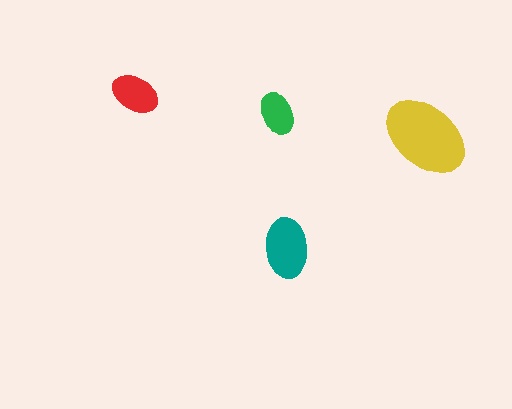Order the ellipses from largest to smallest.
the yellow one, the teal one, the red one, the green one.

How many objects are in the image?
There are 4 objects in the image.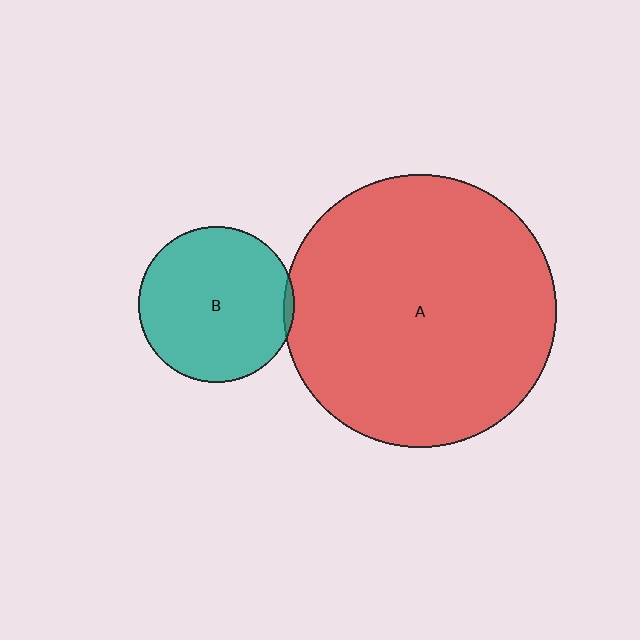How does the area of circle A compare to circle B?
Approximately 3.1 times.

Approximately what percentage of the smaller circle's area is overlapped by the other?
Approximately 5%.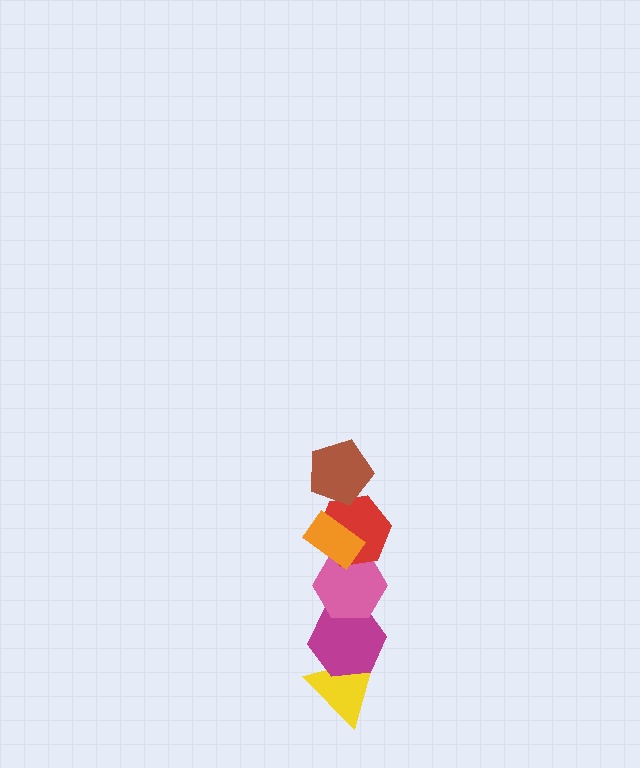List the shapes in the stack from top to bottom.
From top to bottom: the brown pentagon, the orange rectangle, the red hexagon, the pink hexagon, the magenta hexagon, the yellow triangle.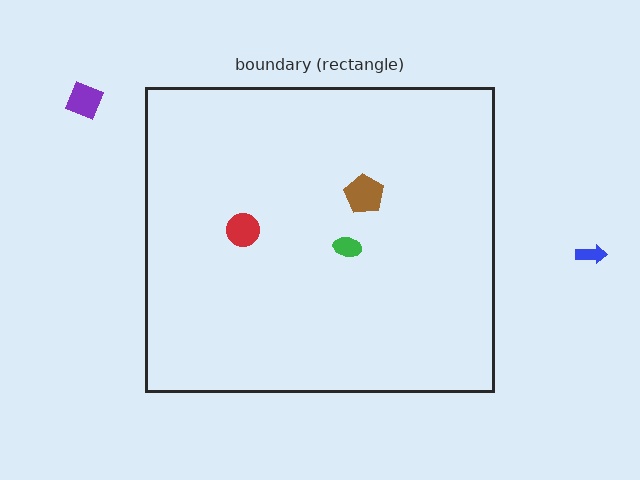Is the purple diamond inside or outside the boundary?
Outside.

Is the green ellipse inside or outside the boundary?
Inside.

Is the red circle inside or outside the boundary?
Inside.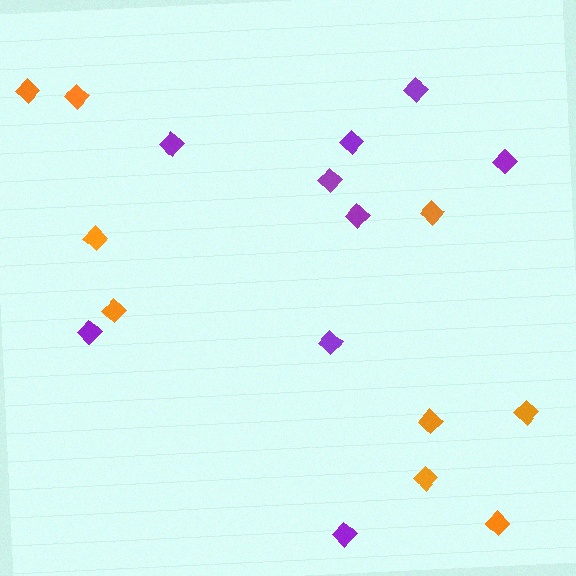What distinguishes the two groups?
There are 2 groups: one group of orange diamonds (9) and one group of purple diamonds (9).